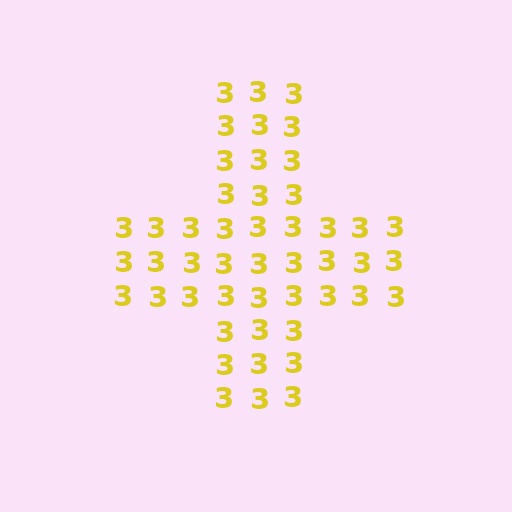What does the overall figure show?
The overall figure shows a cross.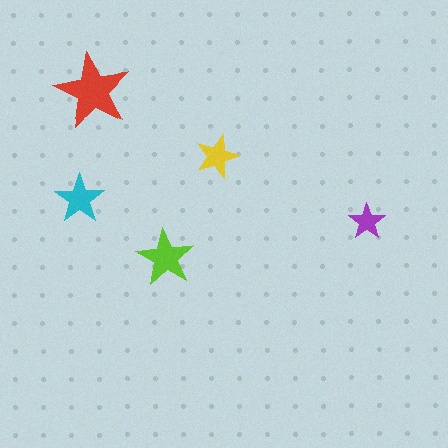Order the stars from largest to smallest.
the red one, the lime one, the cyan one, the yellow one, the purple one.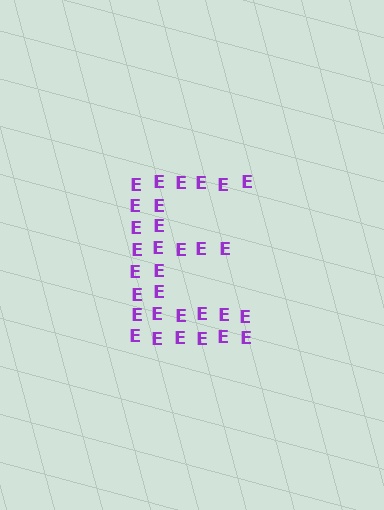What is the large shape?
The large shape is the letter E.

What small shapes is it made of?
It is made of small letter E's.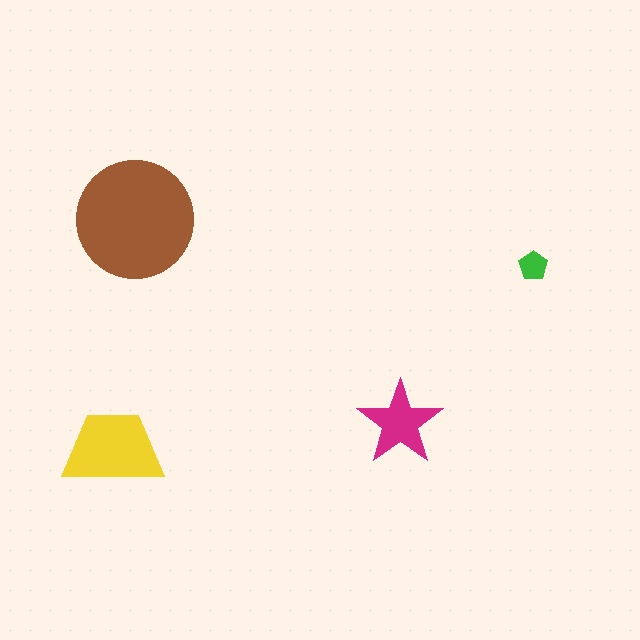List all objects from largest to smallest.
The brown circle, the yellow trapezoid, the magenta star, the green pentagon.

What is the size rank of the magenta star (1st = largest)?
3rd.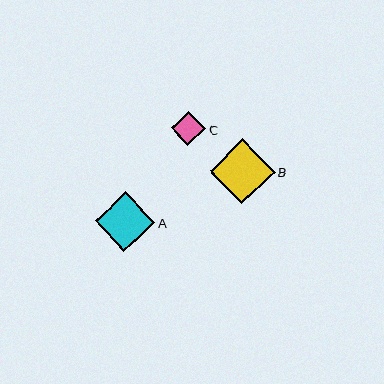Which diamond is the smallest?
Diamond C is the smallest with a size of approximately 34 pixels.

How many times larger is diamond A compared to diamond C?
Diamond A is approximately 1.7 times the size of diamond C.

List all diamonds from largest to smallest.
From largest to smallest: B, A, C.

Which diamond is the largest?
Diamond B is the largest with a size of approximately 65 pixels.